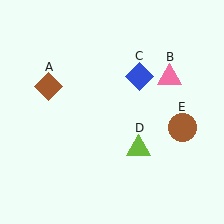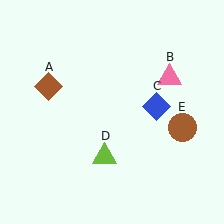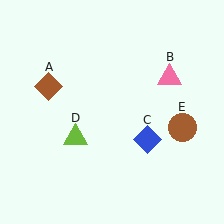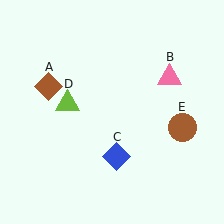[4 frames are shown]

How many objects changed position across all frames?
2 objects changed position: blue diamond (object C), lime triangle (object D).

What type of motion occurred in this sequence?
The blue diamond (object C), lime triangle (object D) rotated clockwise around the center of the scene.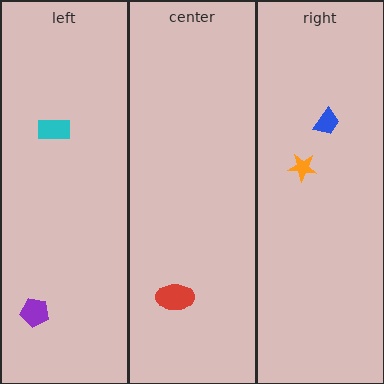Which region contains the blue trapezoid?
The right region.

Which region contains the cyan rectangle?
The left region.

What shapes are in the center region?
The red ellipse.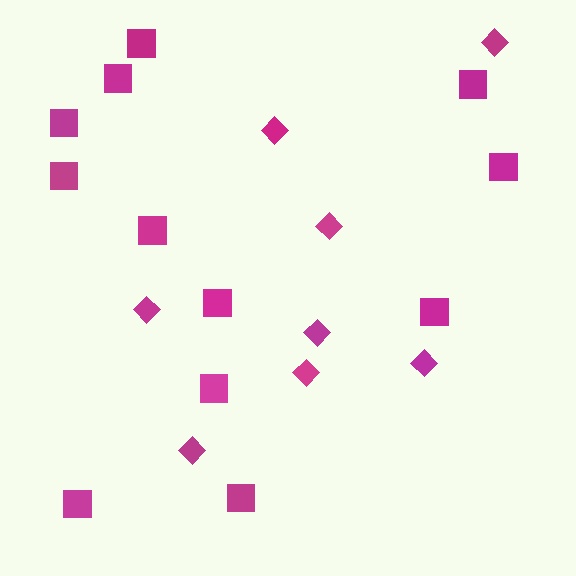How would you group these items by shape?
There are 2 groups: one group of squares (12) and one group of diamonds (8).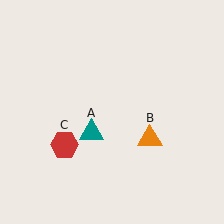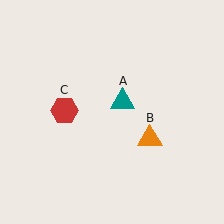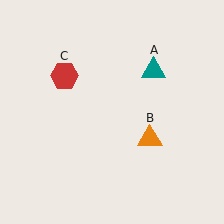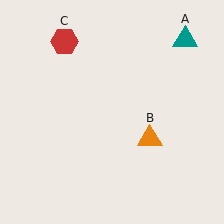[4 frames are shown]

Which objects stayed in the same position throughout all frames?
Orange triangle (object B) remained stationary.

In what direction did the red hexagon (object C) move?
The red hexagon (object C) moved up.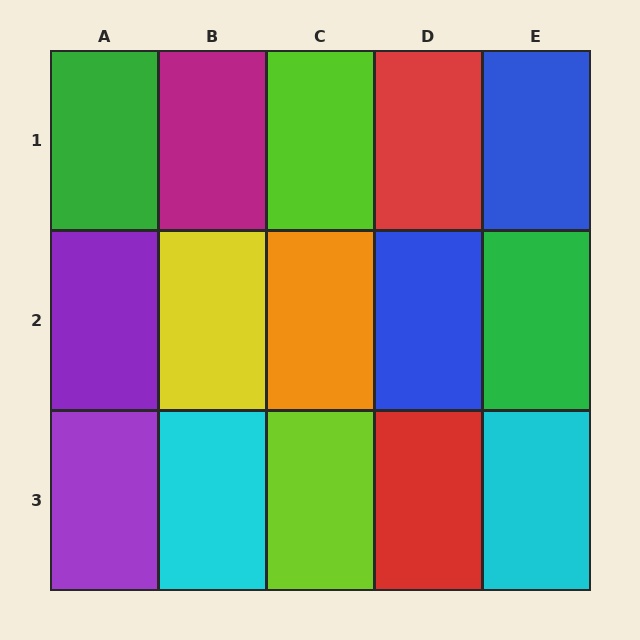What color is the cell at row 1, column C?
Lime.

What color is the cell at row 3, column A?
Purple.